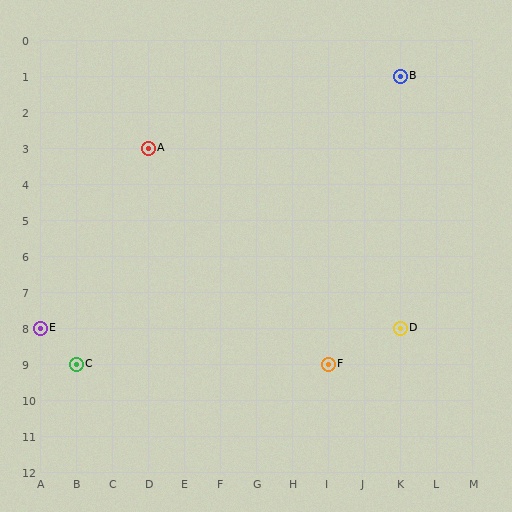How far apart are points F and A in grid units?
Points F and A are 5 columns and 6 rows apart (about 7.8 grid units diagonally).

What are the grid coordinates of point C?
Point C is at grid coordinates (B, 9).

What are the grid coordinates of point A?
Point A is at grid coordinates (D, 3).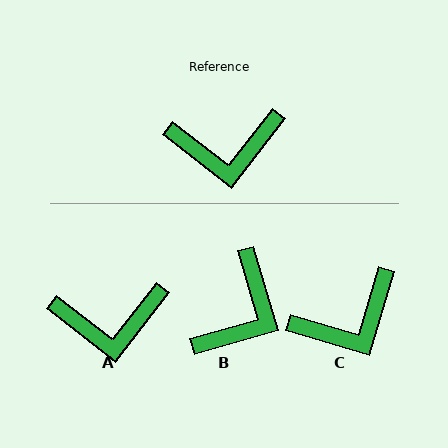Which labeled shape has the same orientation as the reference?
A.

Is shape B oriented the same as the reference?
No, it is off by about 54 degrees.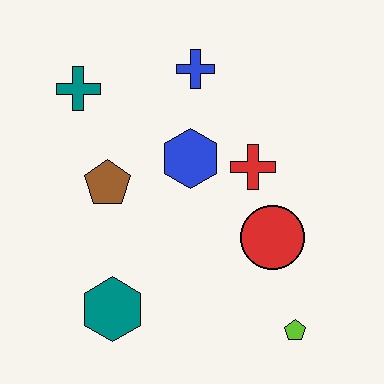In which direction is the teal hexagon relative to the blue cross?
The teal hexagon is below the blue cross.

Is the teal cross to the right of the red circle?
No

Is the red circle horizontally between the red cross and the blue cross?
No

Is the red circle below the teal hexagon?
No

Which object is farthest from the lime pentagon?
The teal cross is farthest from the lime pentagon.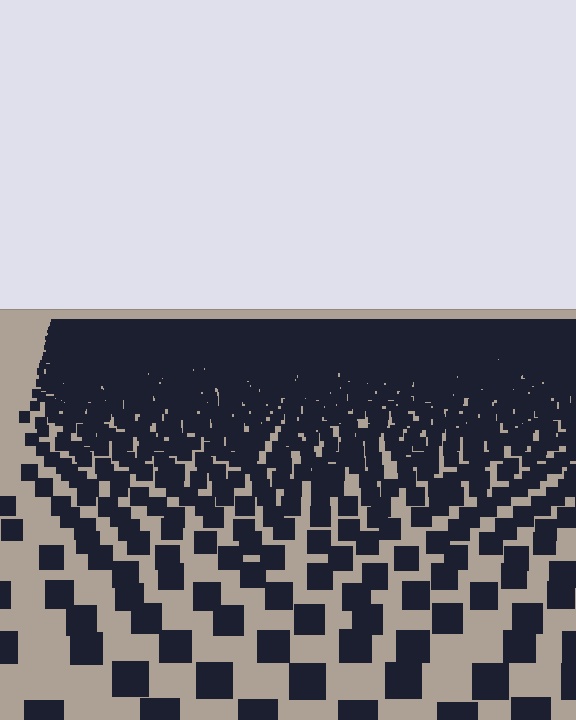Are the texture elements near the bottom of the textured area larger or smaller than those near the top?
Larger. Near the bottom, elements are closer to the viewer and appear at a bigger on-screen size.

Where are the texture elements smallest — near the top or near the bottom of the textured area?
Near the top.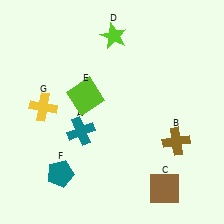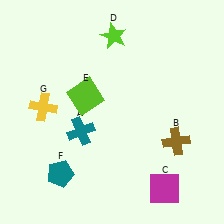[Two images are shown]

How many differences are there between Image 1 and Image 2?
There is 1 difference between the two images.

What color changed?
The square (C) changed from brown in Image 1 to magenta in Image 2.